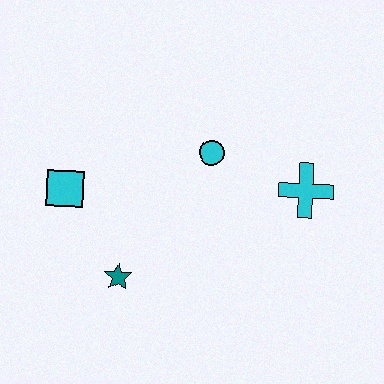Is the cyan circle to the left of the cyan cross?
Yes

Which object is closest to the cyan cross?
The cyan circle is closest to the cyan cross.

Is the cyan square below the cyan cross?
Yes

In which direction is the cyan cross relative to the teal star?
The cyan cross is to the right of the teal star.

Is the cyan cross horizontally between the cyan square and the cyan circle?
No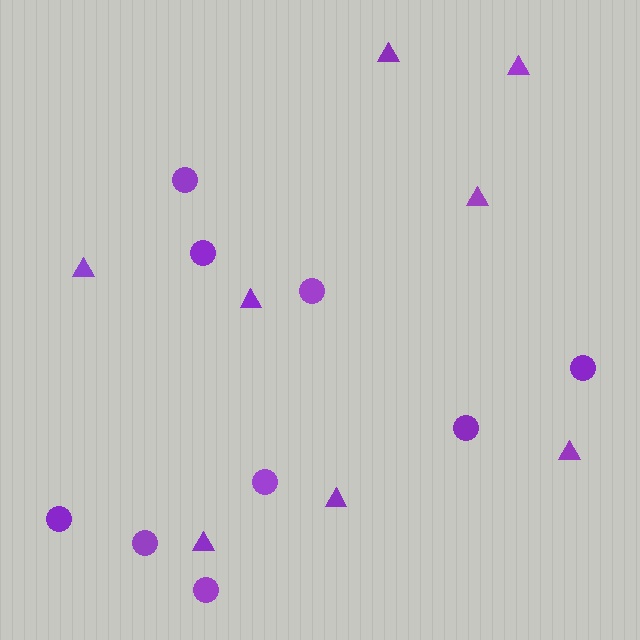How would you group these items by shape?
There are 2 groups: one group of triangles (8) and one group of circles (9).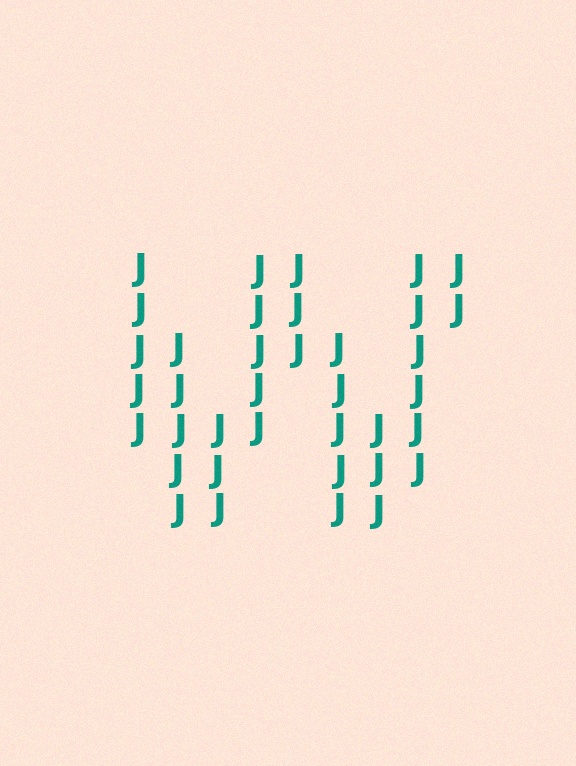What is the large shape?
The large shape is the letter W.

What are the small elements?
The small elements are letter J's.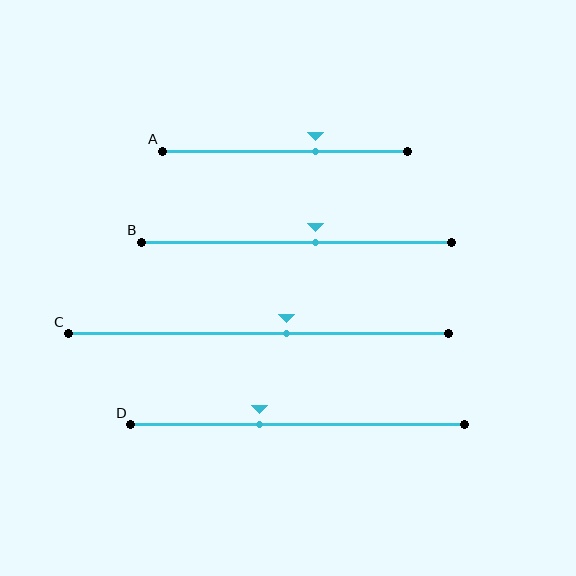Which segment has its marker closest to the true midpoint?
Segment B has its marker closest to the true midpoint.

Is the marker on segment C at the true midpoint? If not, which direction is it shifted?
No, the marker on segment C is shifted to the right by about 7% of the segment length.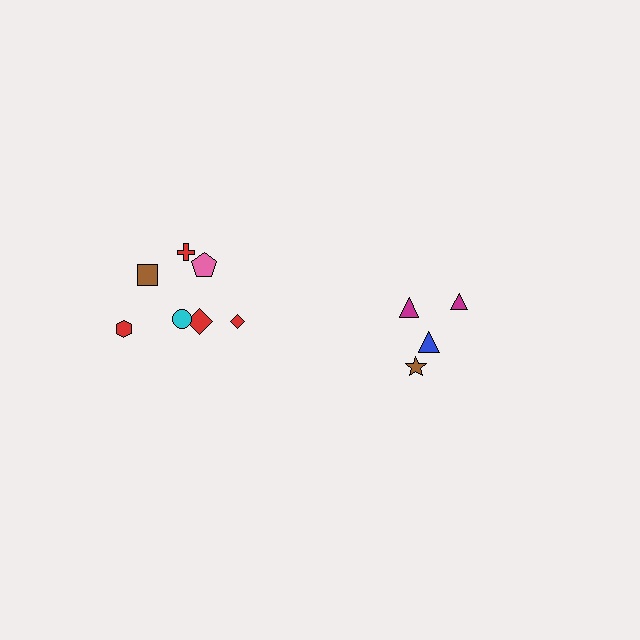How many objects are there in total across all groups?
There are 11 objects.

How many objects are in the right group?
There are 4 objects.